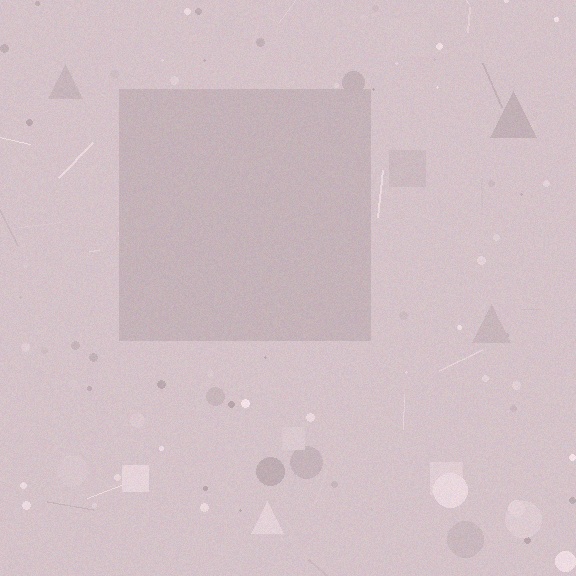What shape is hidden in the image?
A square is hidden in the image.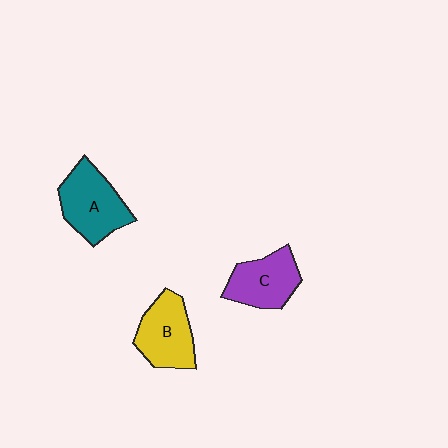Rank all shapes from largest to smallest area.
From largest to smallest: A (teal), B (yellow), C (purple).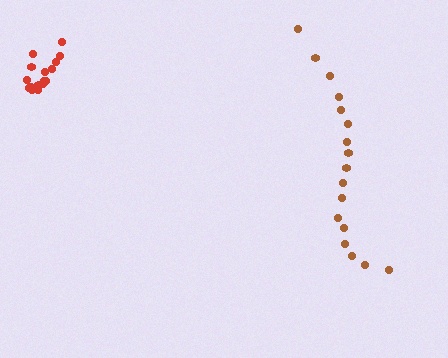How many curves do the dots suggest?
There are 2 distinct paths.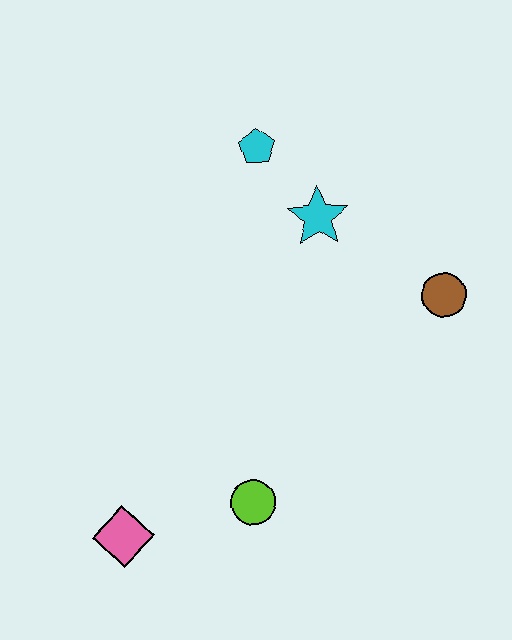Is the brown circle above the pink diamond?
Yes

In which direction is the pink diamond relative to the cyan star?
The pink diamond is below the cyan star.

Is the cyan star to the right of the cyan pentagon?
Yes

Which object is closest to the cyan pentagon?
The cyan star is closest to the cyan pentagon.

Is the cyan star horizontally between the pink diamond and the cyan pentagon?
No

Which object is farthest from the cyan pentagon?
The pink diamond is farthest from the cyan pentagon.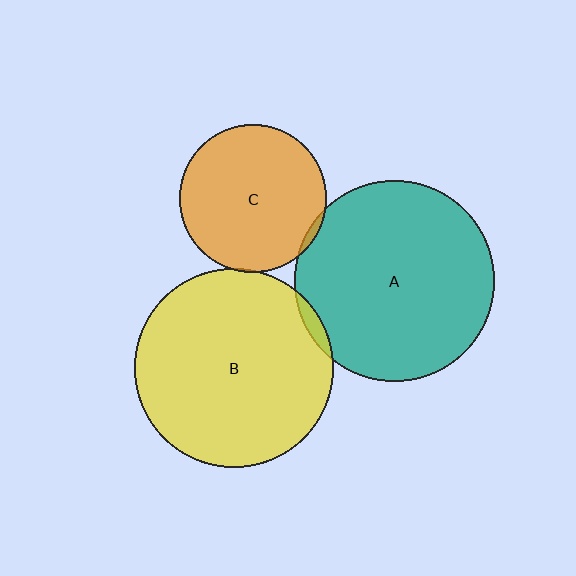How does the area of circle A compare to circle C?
Approximately 1.8 times.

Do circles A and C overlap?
Yes.